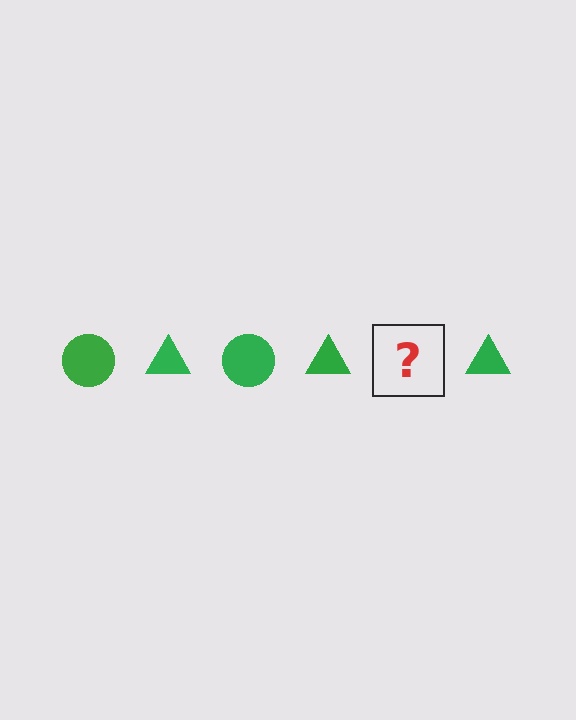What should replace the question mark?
The question mark should be replaced with a green circle.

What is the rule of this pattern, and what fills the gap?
The rule is that the pattern cycles through circle, triangle shapes in green. The gap should be filled with a green circle.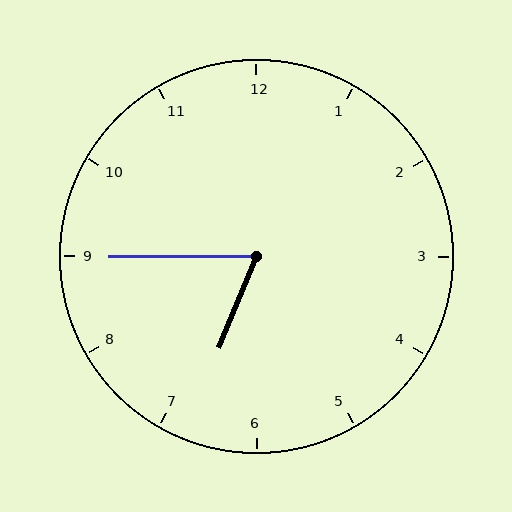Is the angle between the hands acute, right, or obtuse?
It is acute.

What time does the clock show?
6:45.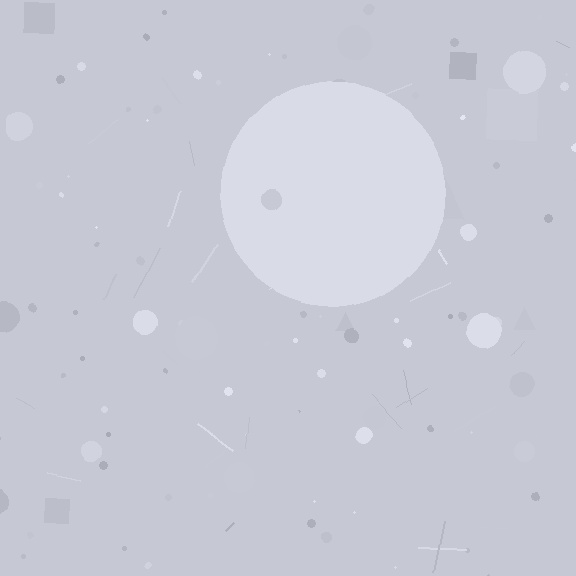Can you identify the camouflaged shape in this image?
The camouflaged shape is a circle.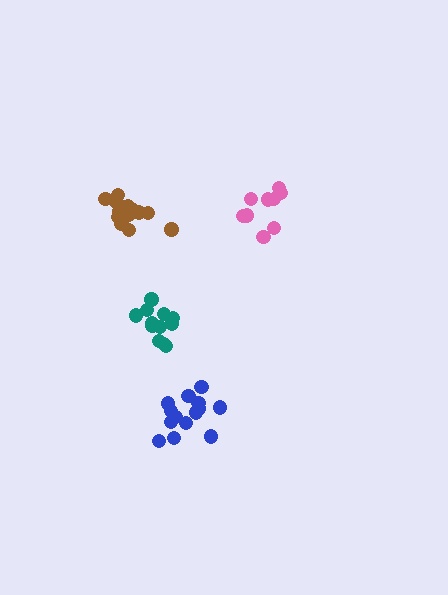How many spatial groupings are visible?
There are 4 spatial groupings.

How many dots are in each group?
Group 1: 11 dots, Group 2: 12 dots, Group 3: 13 dots, Group 4: 14 dots (50 total).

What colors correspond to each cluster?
The clusters are colored: pink, teal, brown, blue.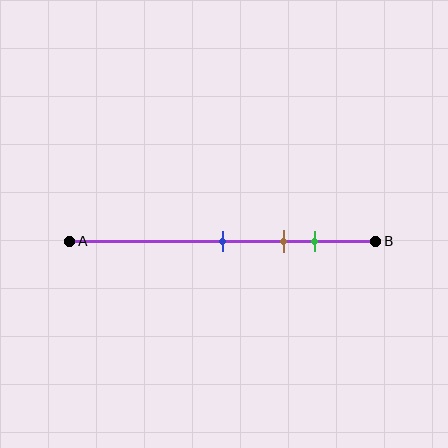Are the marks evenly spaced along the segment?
Yes, the marks are approximately evenly spaced.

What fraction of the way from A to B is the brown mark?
The brown mark is approximately 70% (0.7) of the way from A to B.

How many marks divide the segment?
There are 3 marks dividing the segment.